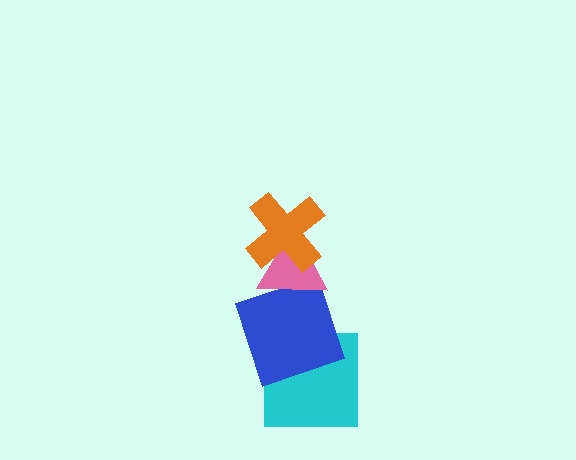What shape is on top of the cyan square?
The blue square is on top of the cyan square.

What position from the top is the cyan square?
The cyan square is 4th from the top.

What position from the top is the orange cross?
The orange cross is 1st from the top.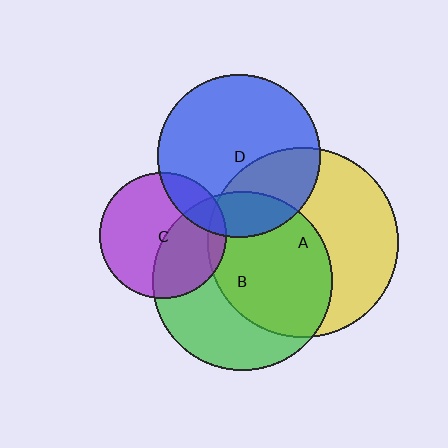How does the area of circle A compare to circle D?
Approximately 1.4 times.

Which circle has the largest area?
Circle A (yellow).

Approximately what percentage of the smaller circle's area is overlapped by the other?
Approximately 55%.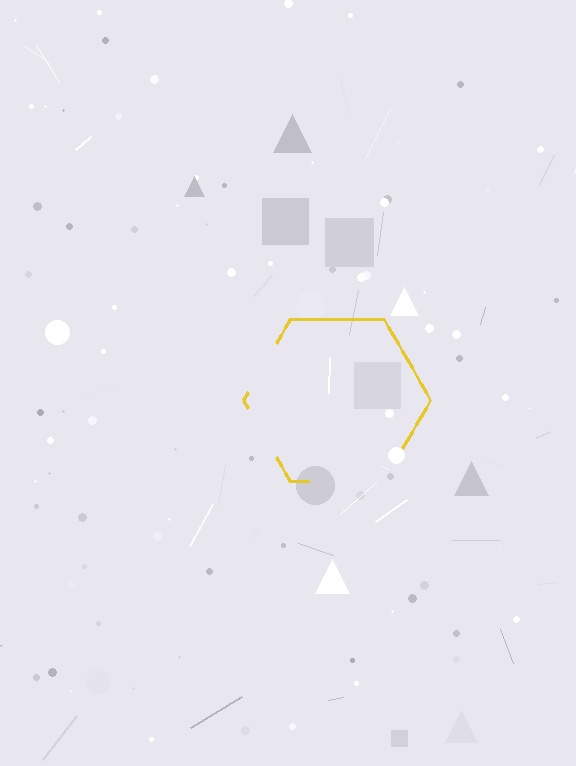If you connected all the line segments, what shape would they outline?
They would outline a hexagon.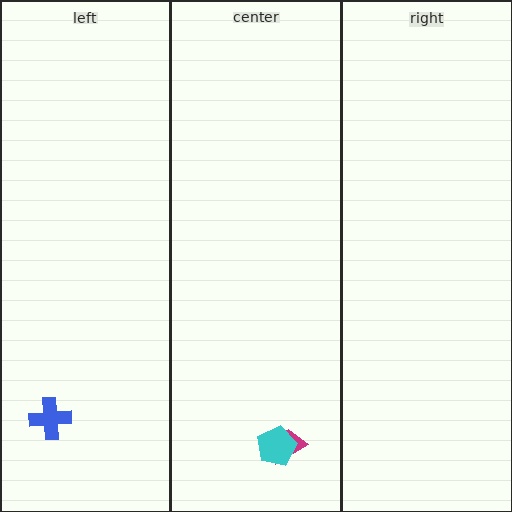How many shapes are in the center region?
2.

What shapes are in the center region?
The magenta trapezoid, the cyan pentagon.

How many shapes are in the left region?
1.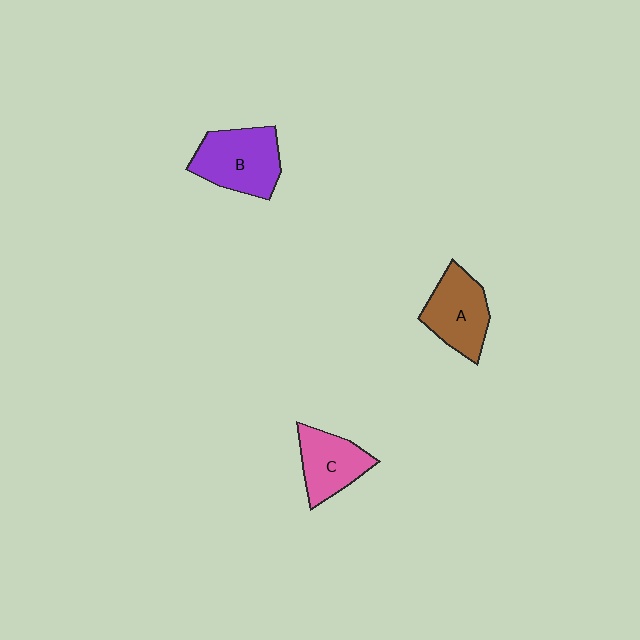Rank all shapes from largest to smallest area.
From largest to smallest: B (purple), A (brown), C (pink).